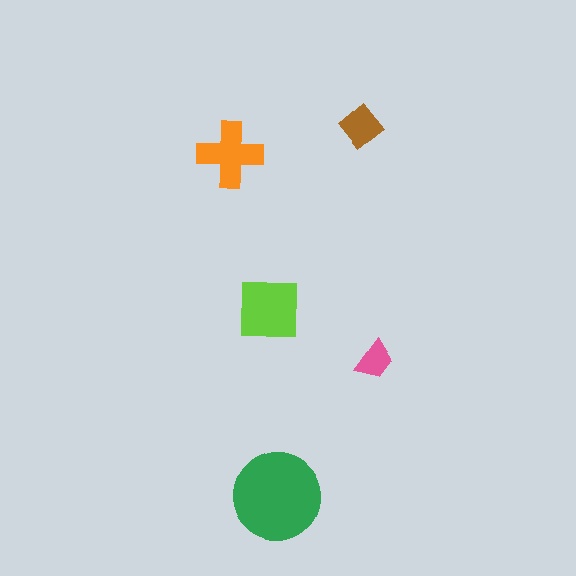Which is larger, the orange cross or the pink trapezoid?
The orange cross.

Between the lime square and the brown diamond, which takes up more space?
The lime square.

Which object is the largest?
The green circle.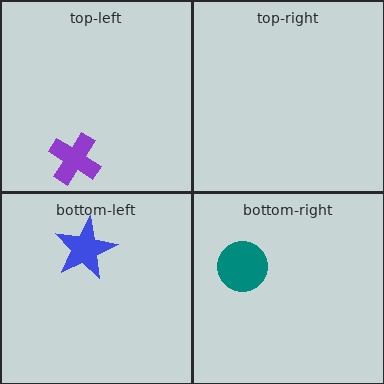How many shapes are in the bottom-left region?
1.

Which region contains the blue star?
The bottom-left region.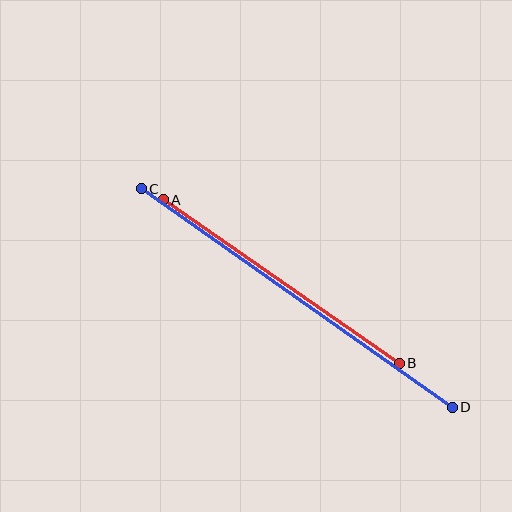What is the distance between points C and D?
The distance is approximately 380 pixels.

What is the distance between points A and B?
The distance is approximately 287 pixels.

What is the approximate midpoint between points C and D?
The midpoint is at approximately (297, 298) pixels.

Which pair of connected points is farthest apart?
Points C and D are farthest apart.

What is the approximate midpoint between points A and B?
The midpoint is at approximately (281, 281) pixels.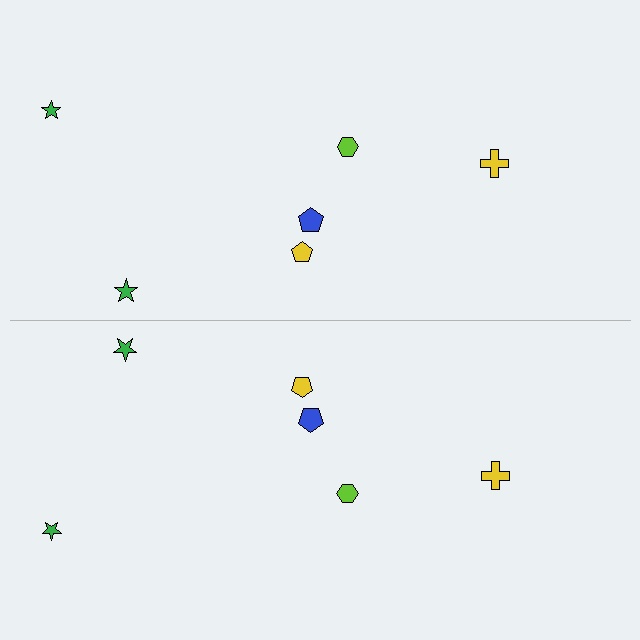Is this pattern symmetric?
Yes, this pattern has bilateral (reflection) symmetry.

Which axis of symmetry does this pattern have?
The pattern has a horizontal axis of symmetry running through the center of the image.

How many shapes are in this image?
There are 12 shapes in this image.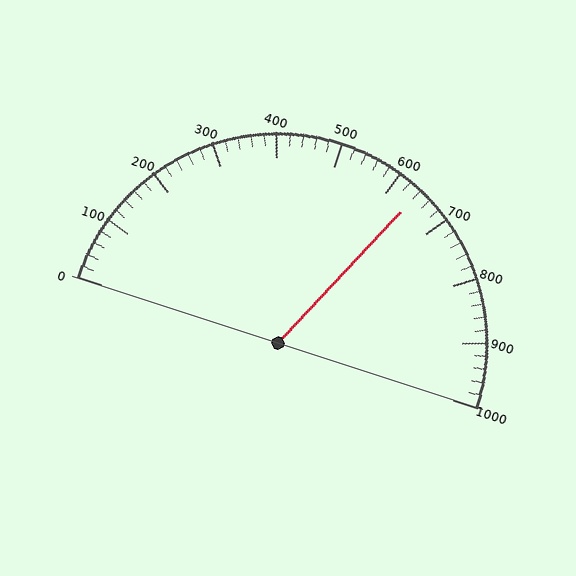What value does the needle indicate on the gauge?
The needle indicates approximately 640.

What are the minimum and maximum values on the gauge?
The gauge ranges from 0 to 1000.